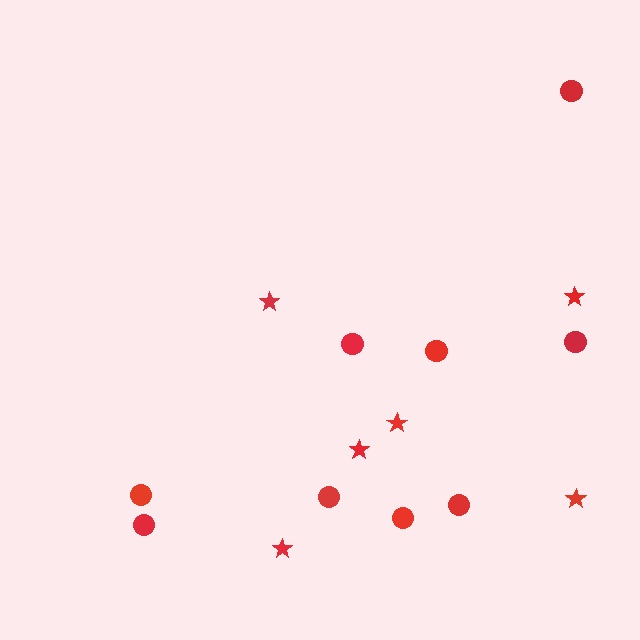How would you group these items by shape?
There are 2 groups: one group of stars (6) and one group of circles (9).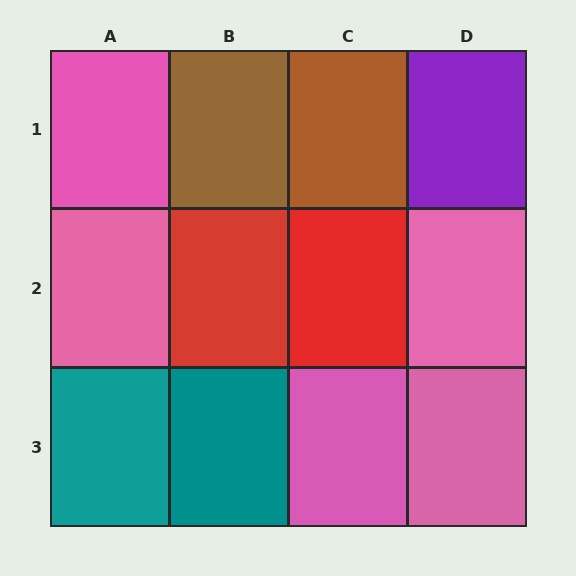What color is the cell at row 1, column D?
Purple.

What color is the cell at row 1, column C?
Brown.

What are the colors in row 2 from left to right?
Pink, red, red, pink.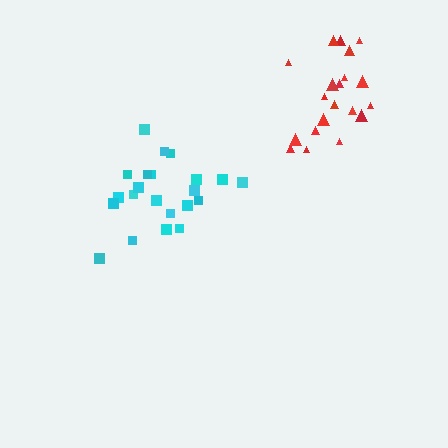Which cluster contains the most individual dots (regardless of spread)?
Cyan (22).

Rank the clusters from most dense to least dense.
cyan, red.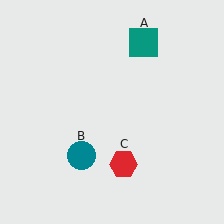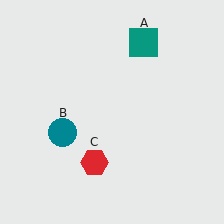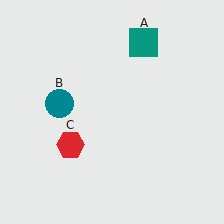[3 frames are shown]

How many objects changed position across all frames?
2 objects changed position: teal circle (object B), red hexagon (object C).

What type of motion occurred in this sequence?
The teal circle (object B), red hexagon (object C) rotated clockwise around the center of the scene.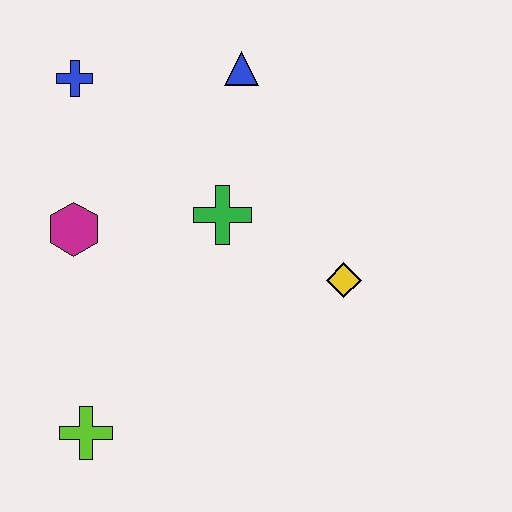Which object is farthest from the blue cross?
The lime cross is farthest from the blue cross.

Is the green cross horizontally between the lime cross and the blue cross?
No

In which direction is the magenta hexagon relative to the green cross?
The magenta hexagon is to the left of the green cross.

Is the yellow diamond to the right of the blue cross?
Yes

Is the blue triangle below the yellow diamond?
No